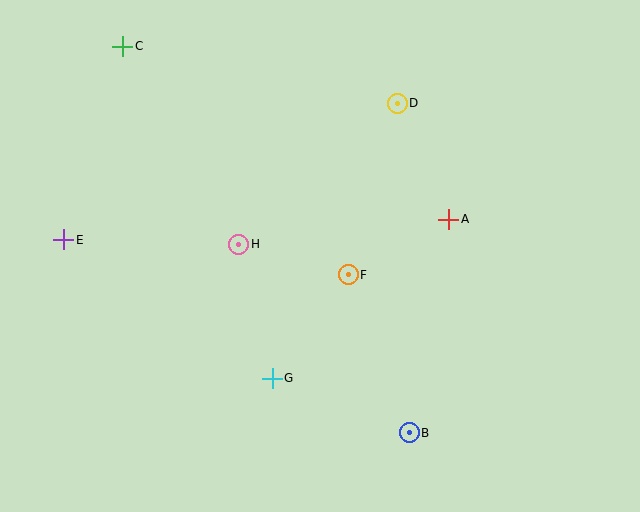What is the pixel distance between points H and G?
The distance between H and G is 138 pixels.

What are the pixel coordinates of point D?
Point D is at (397, 103).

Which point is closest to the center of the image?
Point F at (348, 275) is closest to the center.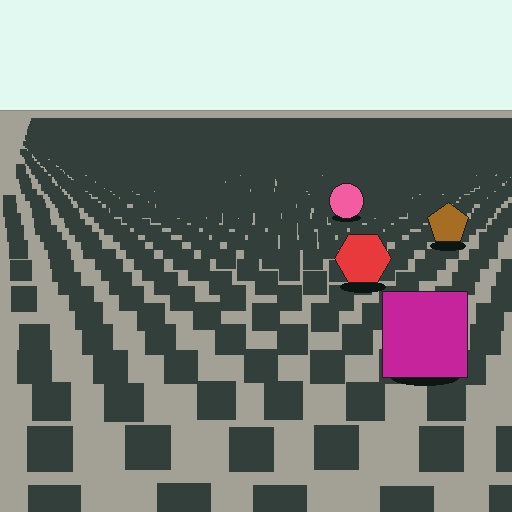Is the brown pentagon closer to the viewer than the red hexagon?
No. The red hexagon is closer — you can tell from the texture gradient: the ground texture is coarser near it.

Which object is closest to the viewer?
The magenta square is closest. The texture marks near it are larger and more spread out.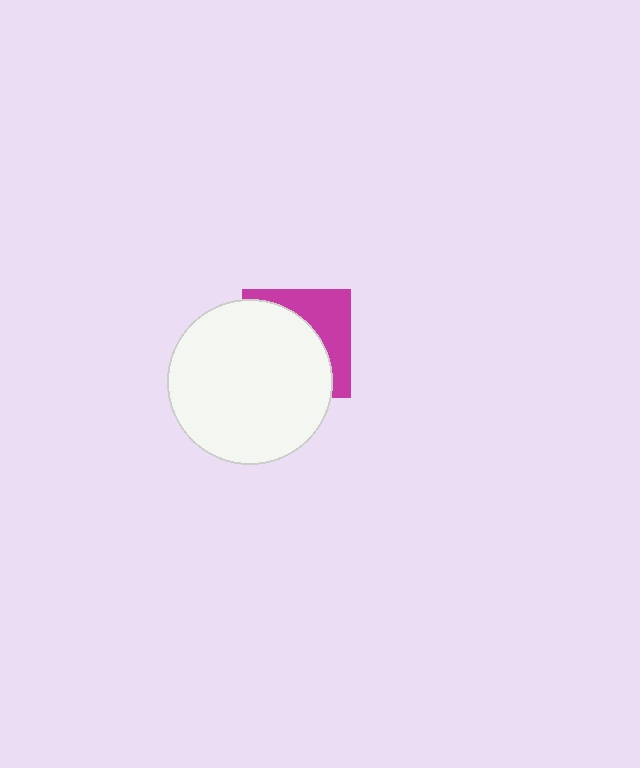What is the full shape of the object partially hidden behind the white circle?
The partially hidden object is a magenta square.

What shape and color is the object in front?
The object in front is a white circle.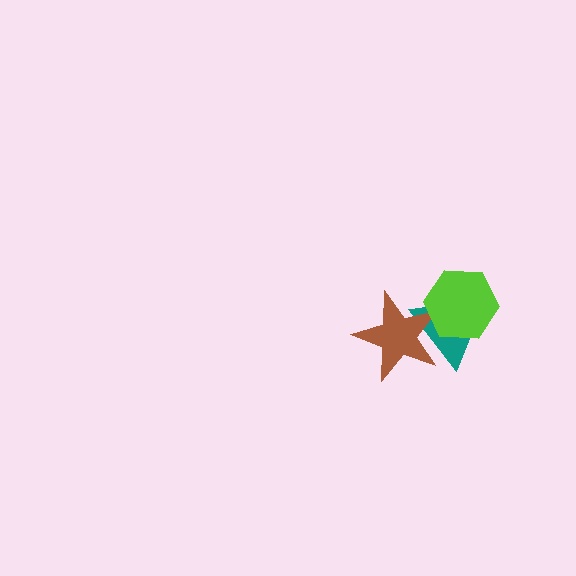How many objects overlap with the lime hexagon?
2 objects overlap with the lime hexagon.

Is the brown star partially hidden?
Yes, it is partially covered by another shape.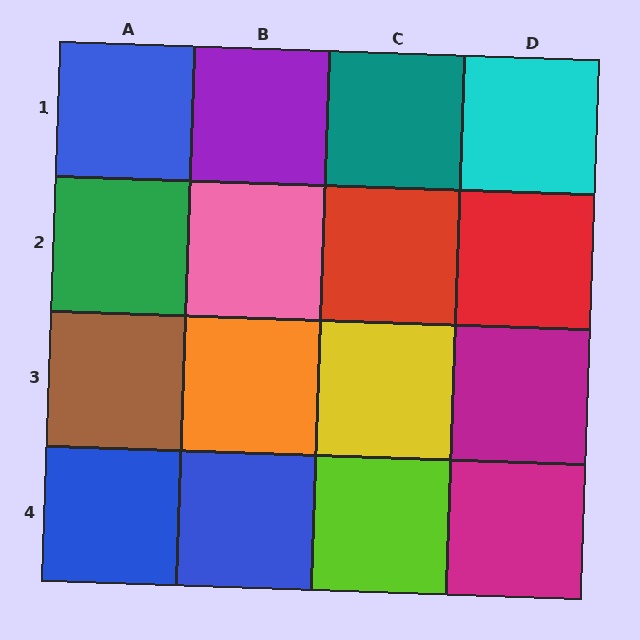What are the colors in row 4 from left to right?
Blue, blue, lime, magenta.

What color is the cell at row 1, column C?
Teal.